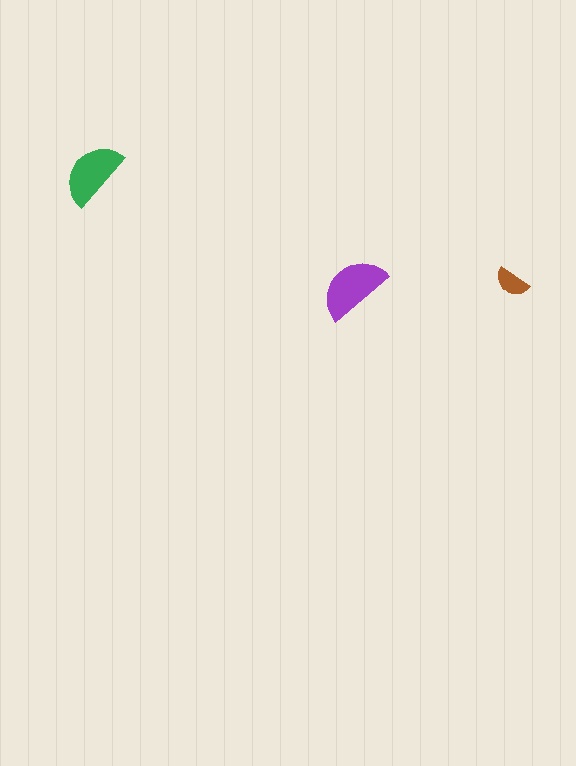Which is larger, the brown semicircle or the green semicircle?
The green one.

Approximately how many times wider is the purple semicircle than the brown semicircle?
About 2 times wider.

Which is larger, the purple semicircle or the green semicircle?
The purple one.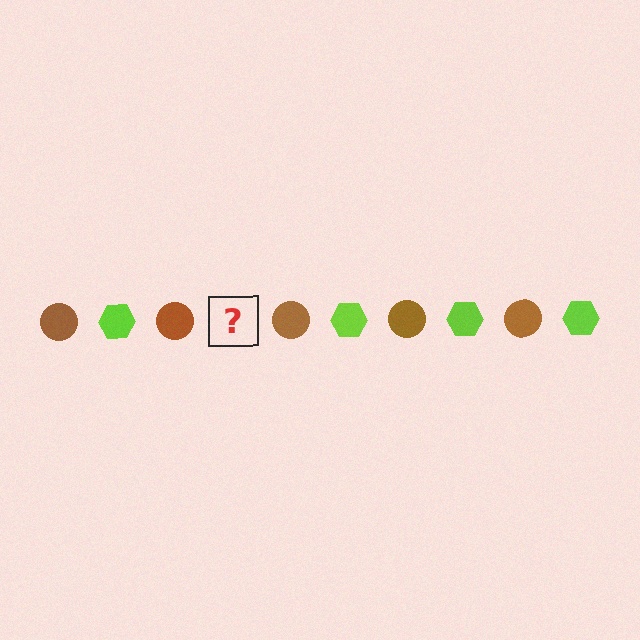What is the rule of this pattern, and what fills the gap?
The rule is that the pattern alternates between brown circle and lime hexagon. The gap should be filled with a lime hexagon.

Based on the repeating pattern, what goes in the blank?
The blank should be a lime hexagon.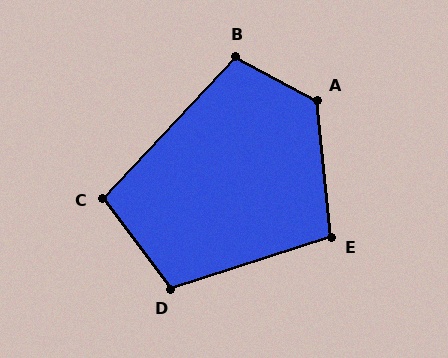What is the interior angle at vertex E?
Approximately 102 degrees (obtuse).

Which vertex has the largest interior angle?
A, at approximately 123 degrees.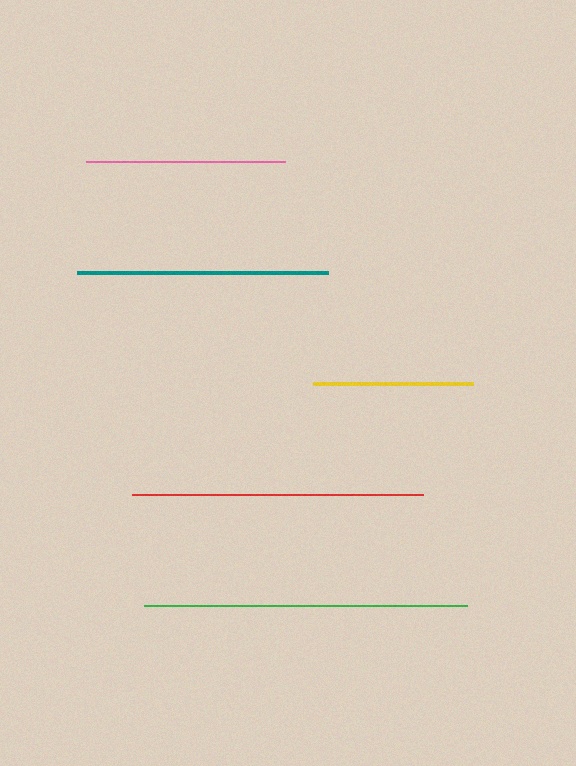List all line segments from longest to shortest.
From longest to shortest: green, red, teal, pink, yellow.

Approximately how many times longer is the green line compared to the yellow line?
The green line is approximately 2.0 times the length of the yellow line.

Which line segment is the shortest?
The yellow line is the shortest at approximately 160 pixels.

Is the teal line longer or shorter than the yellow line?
The teal line is longer than the yellow line.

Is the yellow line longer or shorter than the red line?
The red line is longer than the yellow line.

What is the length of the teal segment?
The teal segment is approximately 251 pixels long.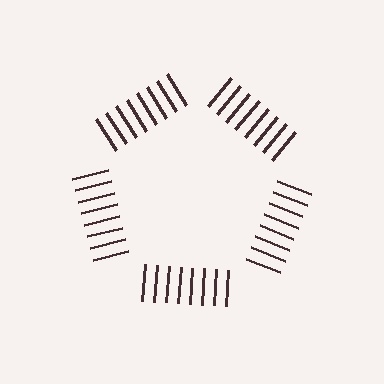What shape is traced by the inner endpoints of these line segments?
An illusory pentagon — the line segments terminate on its edges but no continuous stroke is drawn.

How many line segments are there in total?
40 — 8 along each of the 5 edges.